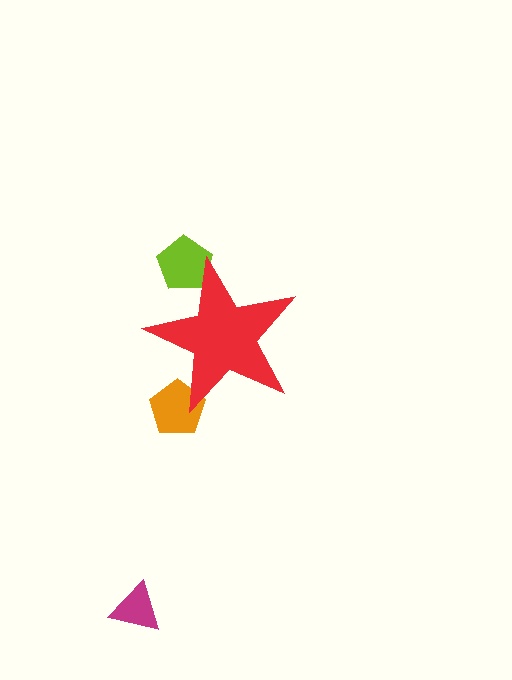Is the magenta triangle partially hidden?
No, the magenta triangle is fully visible.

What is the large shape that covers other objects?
A red star.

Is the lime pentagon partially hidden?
Yes, the lime pentagon is partially hidden behind the red star.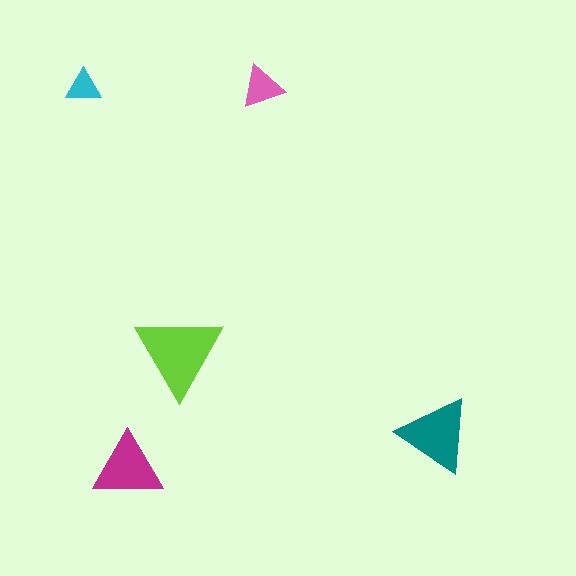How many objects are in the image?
There are 5 objects in the image.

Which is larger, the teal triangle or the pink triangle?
The teal one.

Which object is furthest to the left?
The cyan triangle is leftmost.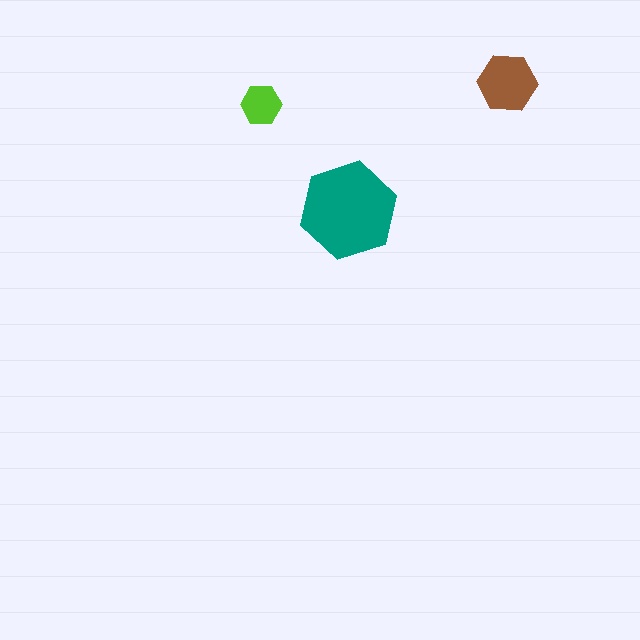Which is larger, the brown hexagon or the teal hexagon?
The teal one.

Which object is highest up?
The brown hexagon is topmost.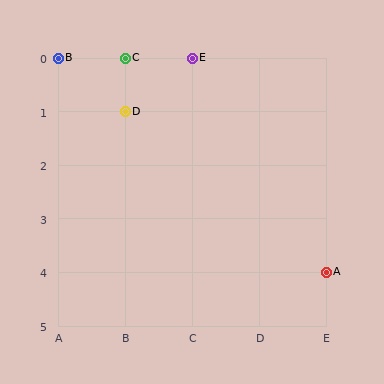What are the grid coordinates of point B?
Point B is at grid coordinates (A, 0).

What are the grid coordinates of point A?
Point A is at grid coordinates (E, 4).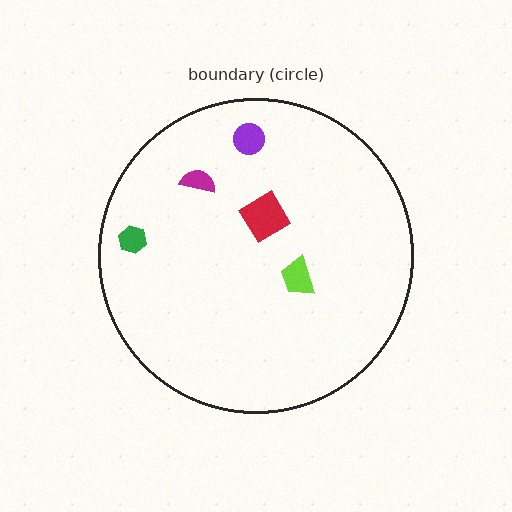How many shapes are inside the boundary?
5 inside, 0 outside.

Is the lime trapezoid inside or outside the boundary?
Inside.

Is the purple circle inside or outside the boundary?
Inside.